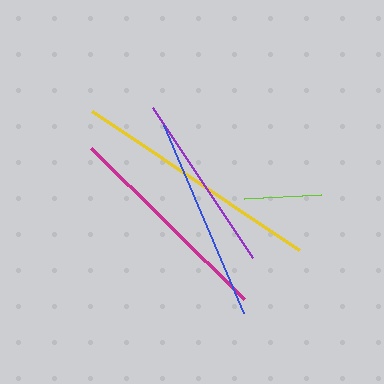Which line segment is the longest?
The yellow line is the longest at approximately 249 pixels.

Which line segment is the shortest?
The lime line is the shortest at approximately 77 pixels.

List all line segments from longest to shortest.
From longest to shortest: yellow, magenta, blue, purple, lime.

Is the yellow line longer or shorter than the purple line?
The yellow line is longer than the purple line.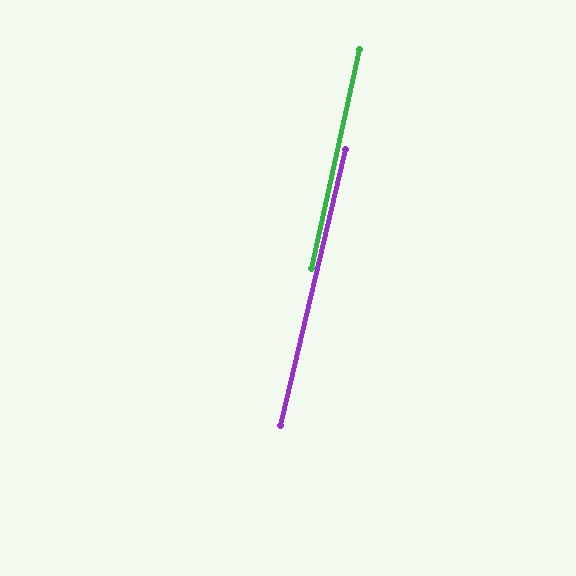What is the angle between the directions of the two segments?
Approximately 1 degree.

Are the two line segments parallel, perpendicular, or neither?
Parallel — their directions differ by only 0.7°.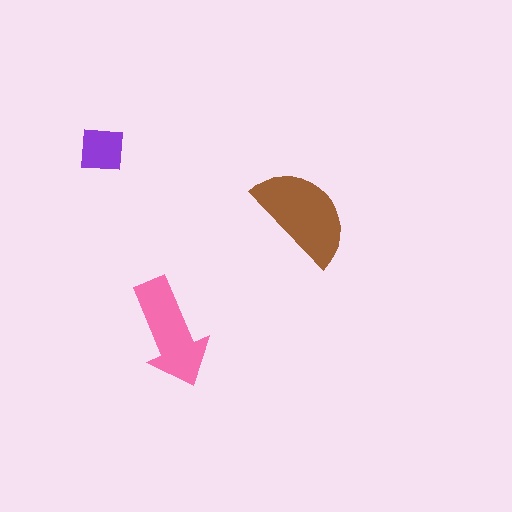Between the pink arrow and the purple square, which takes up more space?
The pink arrow.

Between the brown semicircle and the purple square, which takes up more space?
The brown semicircle.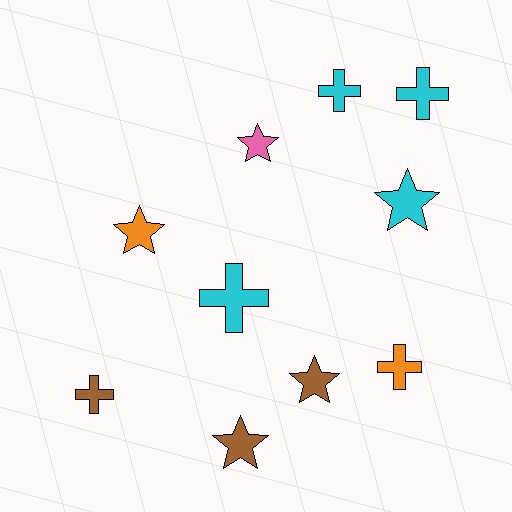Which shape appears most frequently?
Star, with 5 objects.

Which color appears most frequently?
Cyan, with 4 objects.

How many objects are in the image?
There are 10 objects.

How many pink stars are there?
There is 1 pink star.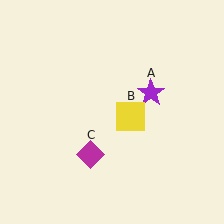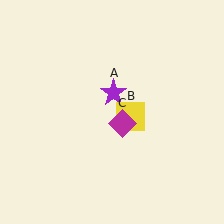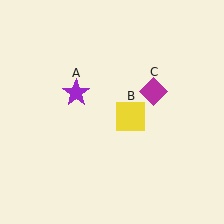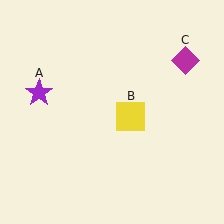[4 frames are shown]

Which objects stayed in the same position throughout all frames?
Yellow square (object B) remained stationary.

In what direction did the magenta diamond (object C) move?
The magenta diamond (object C) moved up and to the right.